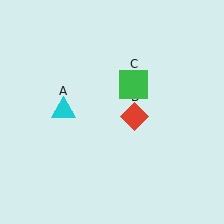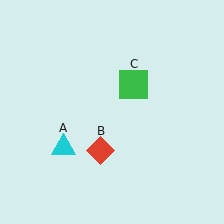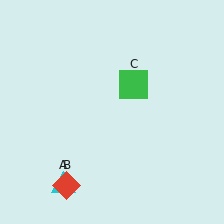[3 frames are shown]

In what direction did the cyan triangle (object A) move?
The cyan triangle (object A) moved down.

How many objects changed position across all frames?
2 objects changed position: cyan triangle (object A), red diamond (object B).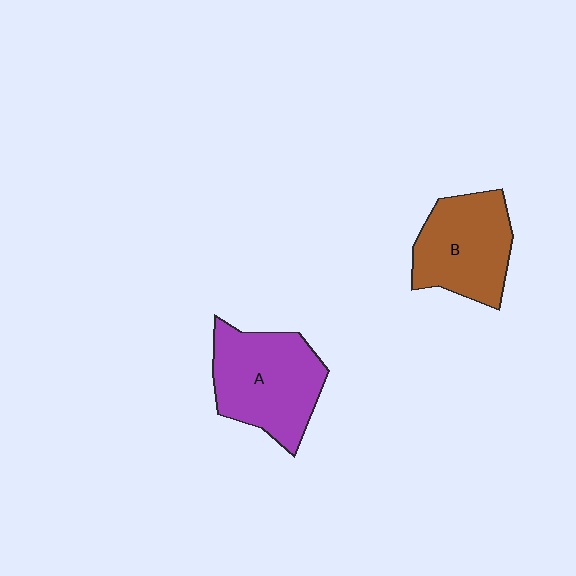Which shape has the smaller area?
Shape B (brown).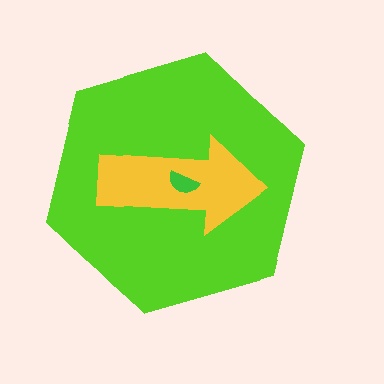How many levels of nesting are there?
3.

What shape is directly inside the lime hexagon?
The yellow arrow.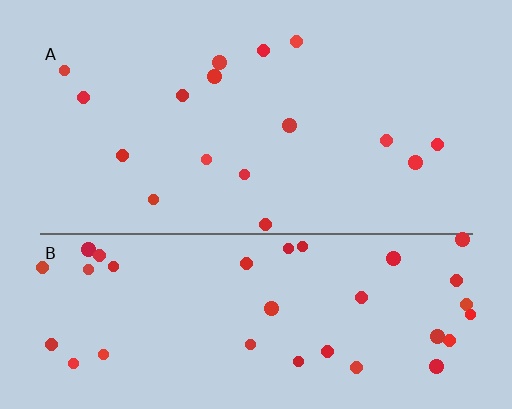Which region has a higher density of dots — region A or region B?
B (the bottom).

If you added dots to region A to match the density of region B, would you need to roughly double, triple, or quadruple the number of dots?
Approximately double.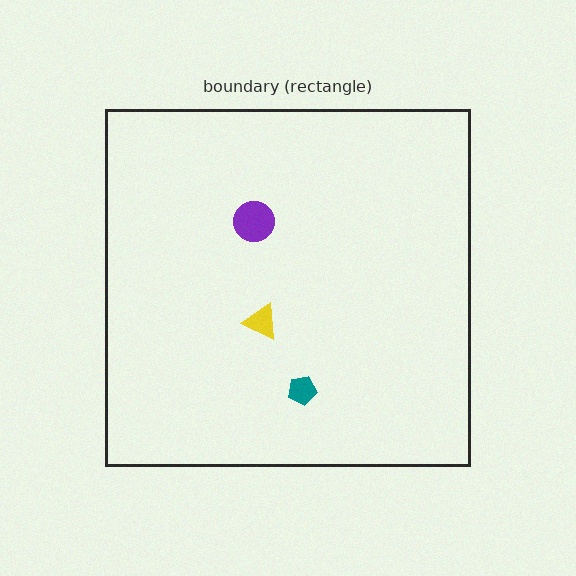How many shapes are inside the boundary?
3 inside, 0 outside.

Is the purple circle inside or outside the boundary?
Inside.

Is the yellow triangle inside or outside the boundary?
Inside.